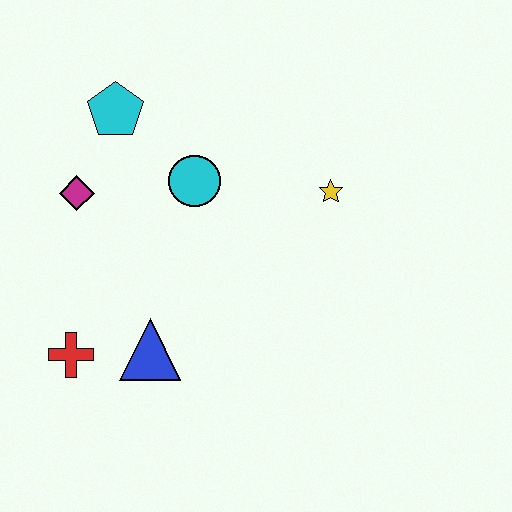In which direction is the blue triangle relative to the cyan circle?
The blue triangle is below the cyan circle.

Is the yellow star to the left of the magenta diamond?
No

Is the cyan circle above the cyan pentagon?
No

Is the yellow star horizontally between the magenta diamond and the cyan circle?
No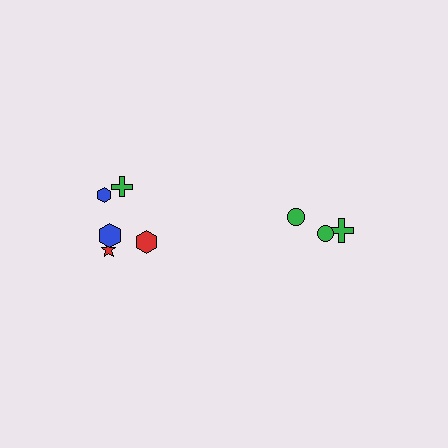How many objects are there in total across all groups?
There are 8 objects.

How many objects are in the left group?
There are 5 objects.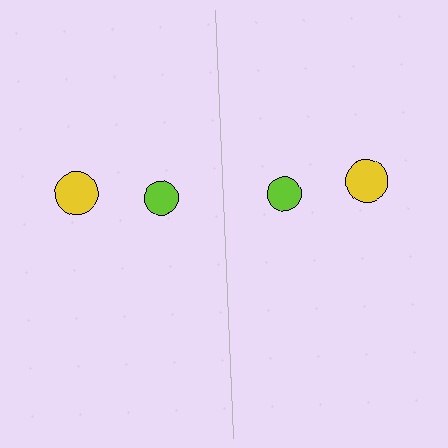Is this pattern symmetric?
Yes, this pattern has bilateral (reflection) symmetry.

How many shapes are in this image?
There are 4 shapes in this image.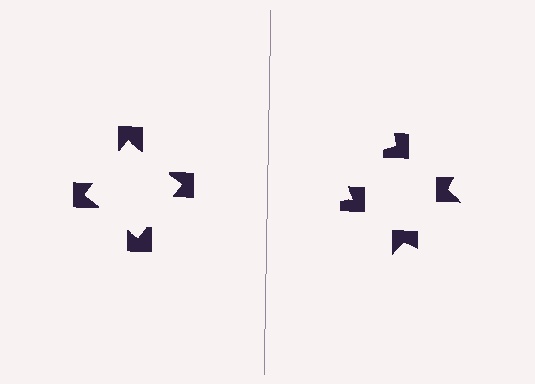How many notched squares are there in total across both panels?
8 — 4 on each side.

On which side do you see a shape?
An illusory square appears on the left side. On the right side the wedge cuts are rotated, so no coherent shape forms.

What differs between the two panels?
The notched squares are positioned identically on both sides; only the wedge orientations differ. On the left they align to a square; on the right they are misaligned.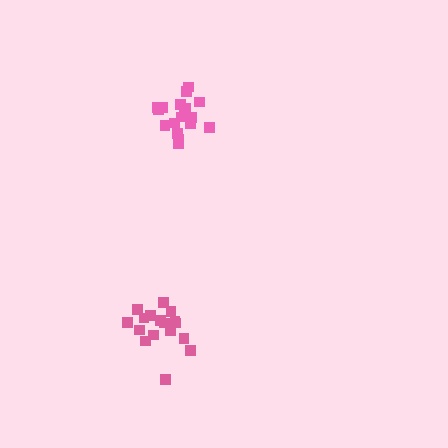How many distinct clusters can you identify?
There are 2 distinct clusters.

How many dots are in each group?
Group 1: 18 dots, Group 2: 18 dots (36 total).